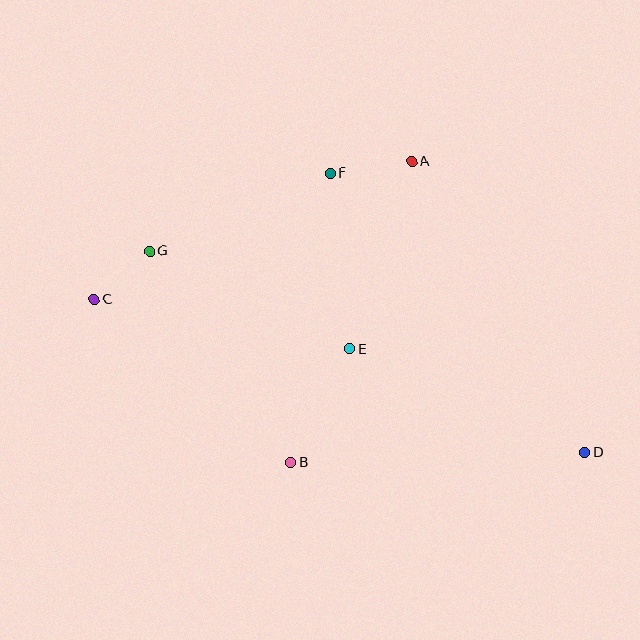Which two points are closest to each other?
Points C and G are closest to each other.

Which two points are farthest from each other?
Points C and D are farthest from each other.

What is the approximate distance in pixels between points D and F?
The distance between D and F is approximately 378 pixels.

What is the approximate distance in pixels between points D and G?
The distance between D and G is approximately 479 pixels.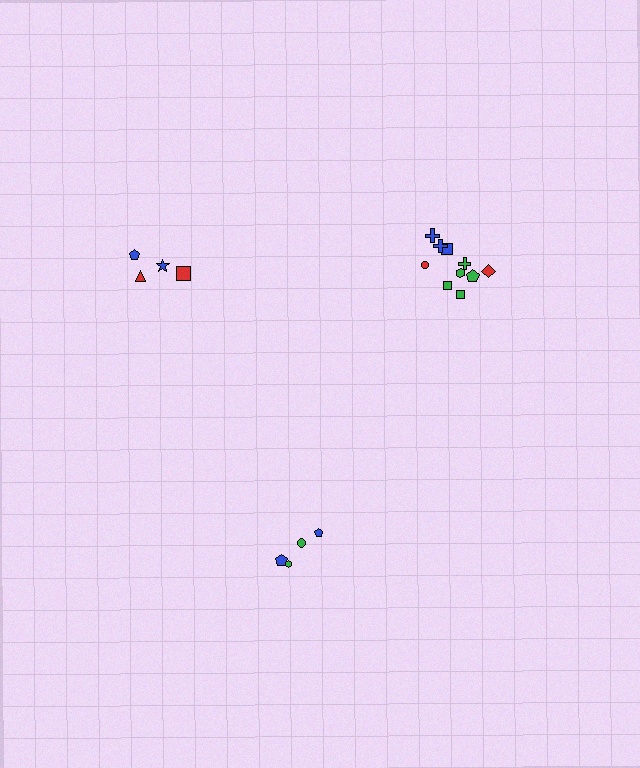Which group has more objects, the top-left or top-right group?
The top-right group.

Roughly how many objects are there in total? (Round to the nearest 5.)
Roughly 20 objects in total.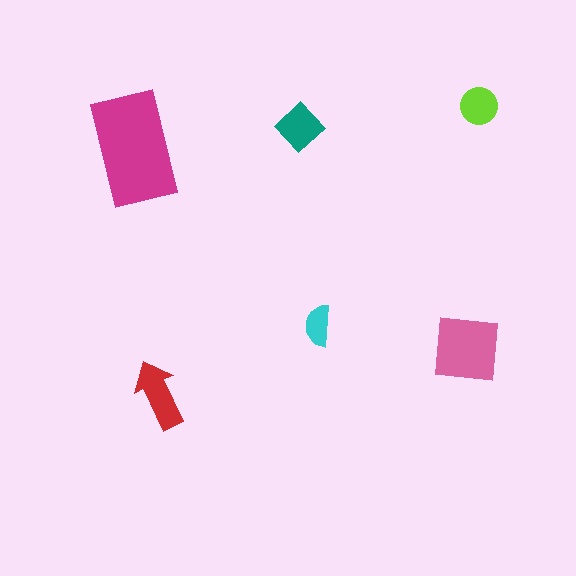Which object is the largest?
The magenta rectangle.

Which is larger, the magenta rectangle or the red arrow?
The magenta rectangle.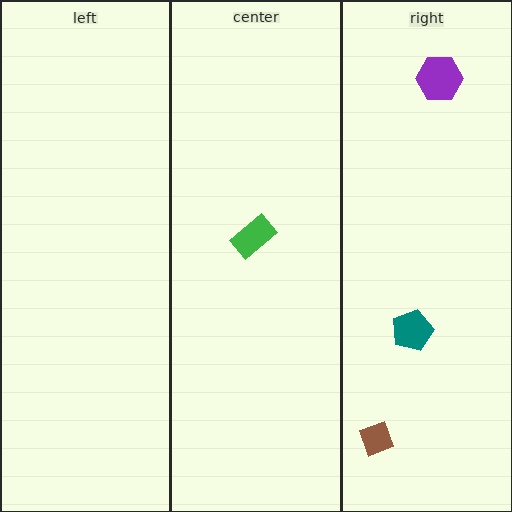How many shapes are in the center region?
1.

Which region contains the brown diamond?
The right region.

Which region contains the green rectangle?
The center region.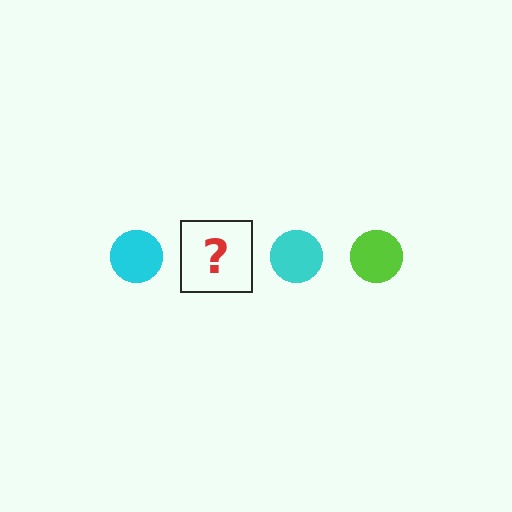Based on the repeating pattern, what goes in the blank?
The blank should be a lime circle.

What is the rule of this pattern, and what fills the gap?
The rule is that the pattern cycles through cyan, lime circles. The gap should be filled with a lime circle.